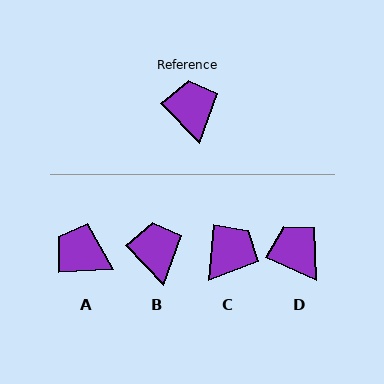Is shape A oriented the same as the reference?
No, it is off by about 49 degrees.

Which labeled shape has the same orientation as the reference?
B.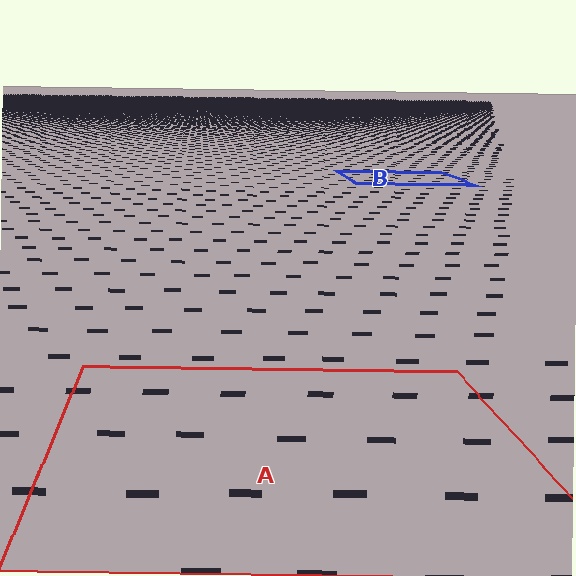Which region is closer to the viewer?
Region A is closer. The texture elements there are larger and more spread out.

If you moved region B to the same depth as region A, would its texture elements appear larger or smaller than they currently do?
They would appear larger. At a closer depth, the same texture elements are projected at a bigger on-screen size.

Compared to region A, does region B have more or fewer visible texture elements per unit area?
Region B has more texture elements per unit area — they are packed more densely because it is farther away.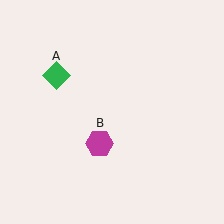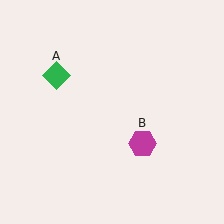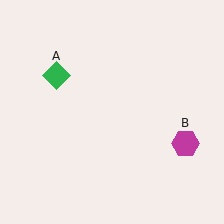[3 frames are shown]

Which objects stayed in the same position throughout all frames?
Green diamond (object A) remained stationary.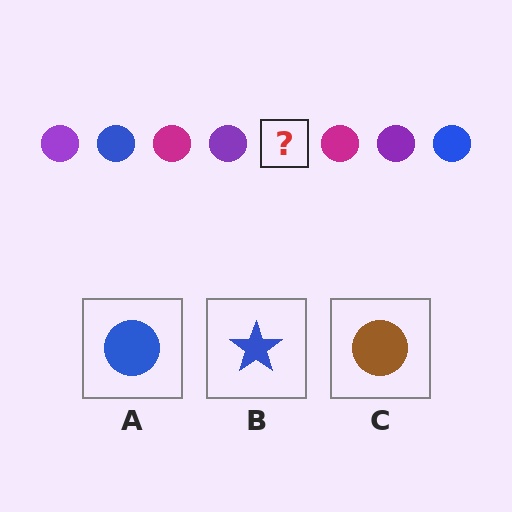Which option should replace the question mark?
Option A.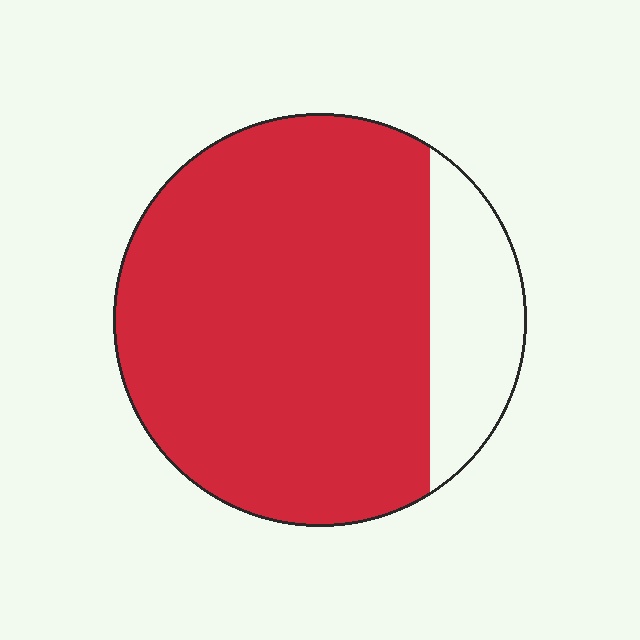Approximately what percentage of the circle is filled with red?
Approximately 80%.